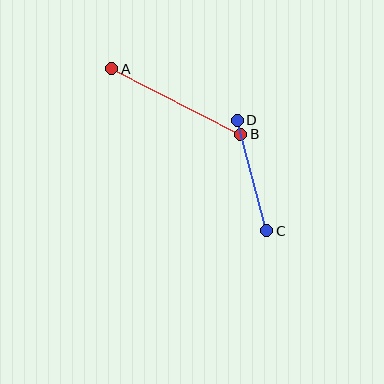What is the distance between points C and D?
The distance is approximately 114 pixels.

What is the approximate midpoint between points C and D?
The midpoint is at approximately (252, 176) pixels.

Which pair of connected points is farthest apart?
Points A and B are farthest apart.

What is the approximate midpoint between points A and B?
The midpoint is at approximately (176, 102) pixels.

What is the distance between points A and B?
The distance is approximately 145 pixels.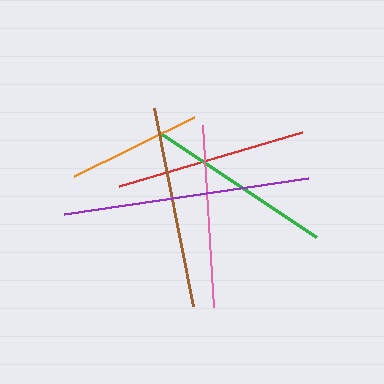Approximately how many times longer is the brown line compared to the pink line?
The brown line is approximately 1.1 times the length of the pink line.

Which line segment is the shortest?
The orange line is the shortest at approximately 134 pixels.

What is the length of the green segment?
The green segment is approximately 185 pixels long.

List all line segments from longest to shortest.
From longest to shortest: purple, brown, red, green, pink, orange.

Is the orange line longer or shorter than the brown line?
The brown line is longer than the orange line.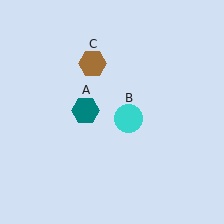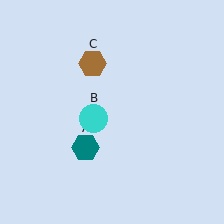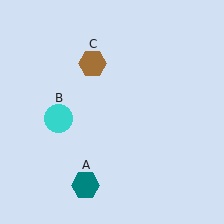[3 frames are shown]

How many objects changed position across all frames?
2 objects changed position: teal hexagon (object A), cyan circle (object B).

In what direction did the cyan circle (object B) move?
The cyan circle (object B) moved left.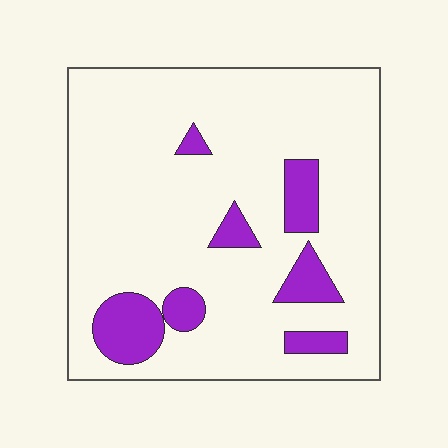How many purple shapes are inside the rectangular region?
7.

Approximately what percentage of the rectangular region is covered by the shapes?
Approximately 15%.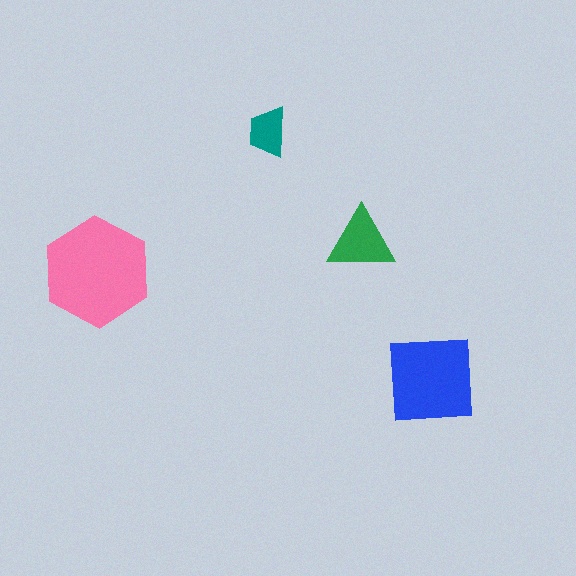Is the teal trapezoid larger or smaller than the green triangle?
Smaller.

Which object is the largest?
The pink hexagon.